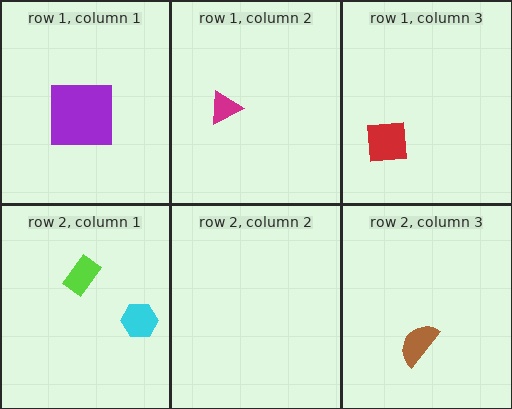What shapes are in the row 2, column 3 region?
The brown semicircle.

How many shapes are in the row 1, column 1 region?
1.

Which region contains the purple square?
The row 1, column 1 region.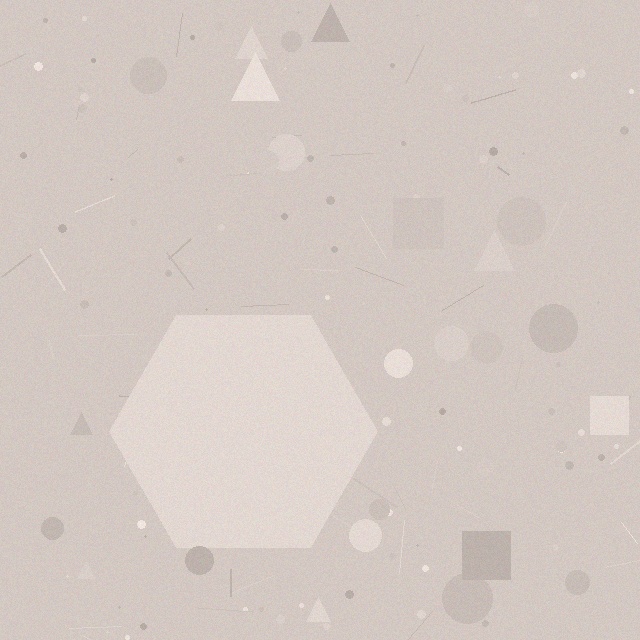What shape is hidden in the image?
A hexagon is hidden in the image.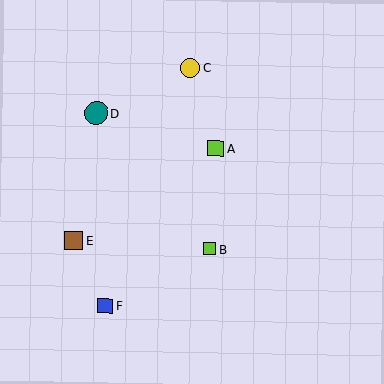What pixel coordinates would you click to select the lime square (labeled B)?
Click at (209, 249) to select the lime square B.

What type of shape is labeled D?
Shape D is a teal circle.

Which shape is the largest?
The teal circle (labeled D) is the largest.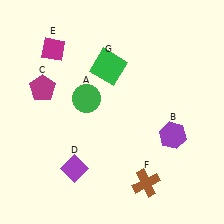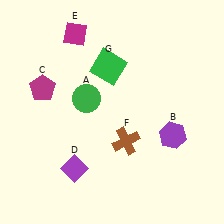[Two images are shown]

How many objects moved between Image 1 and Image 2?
2 objects moved between the two images.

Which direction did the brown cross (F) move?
The brown cross (F) moved up.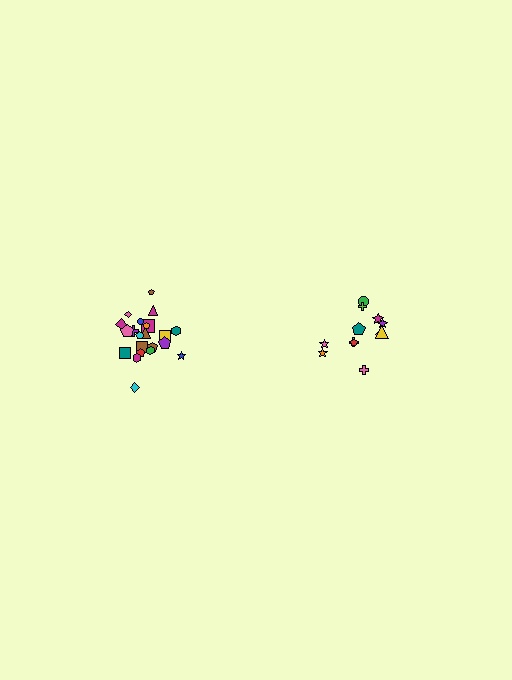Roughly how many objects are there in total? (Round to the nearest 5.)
Roughly 35 objects in total.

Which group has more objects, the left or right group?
The left group.